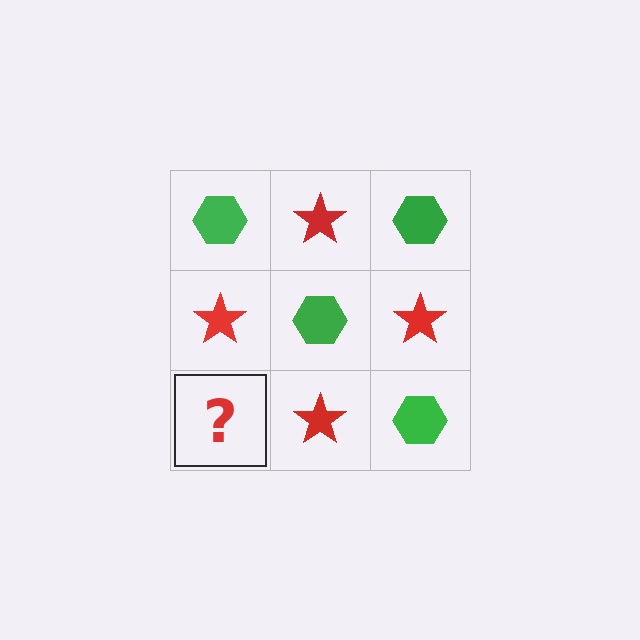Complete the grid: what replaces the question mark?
The question mark should be replaced with a green hexagon.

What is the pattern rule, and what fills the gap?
The rule is that it alternates green hexagon and red star in a checkerboard pattern. The gap should be filled with a green hexagon.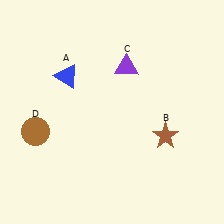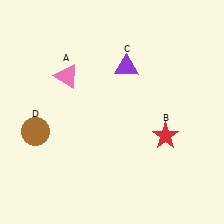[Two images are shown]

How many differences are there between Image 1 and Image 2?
There are 2 differences between the two images.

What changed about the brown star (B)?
In Image 1, B is brown. In Image 2, it changed to red.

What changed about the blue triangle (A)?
In Image 1, A is blue. In Image 2, it changed to pink.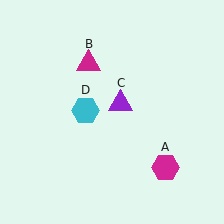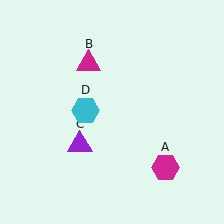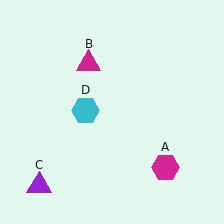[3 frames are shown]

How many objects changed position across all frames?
1 object changed position: purple triangle (object C).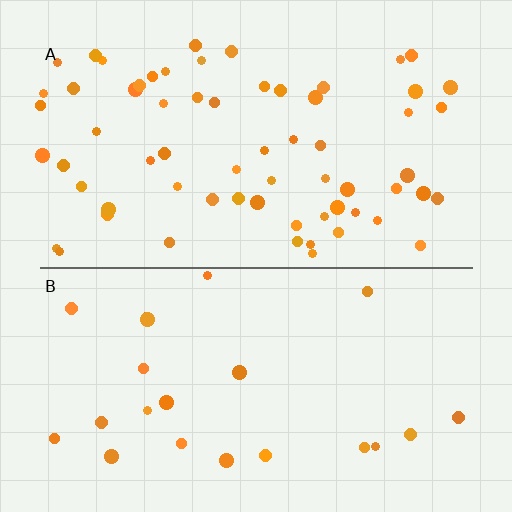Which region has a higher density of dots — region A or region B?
A (the top).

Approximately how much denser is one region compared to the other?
Approximately 2.9× — region A over region B.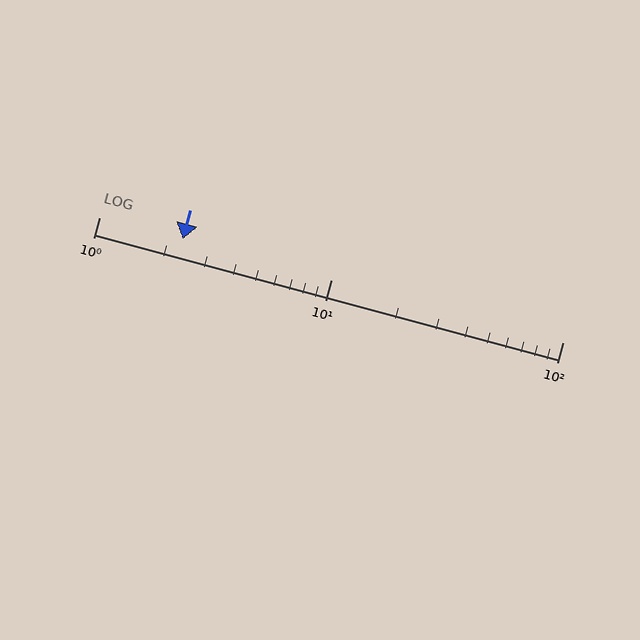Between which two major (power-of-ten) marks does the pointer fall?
The pointer is between 1 and 10.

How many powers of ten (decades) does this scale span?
The scale spans 2 decades, from 1 to 100.